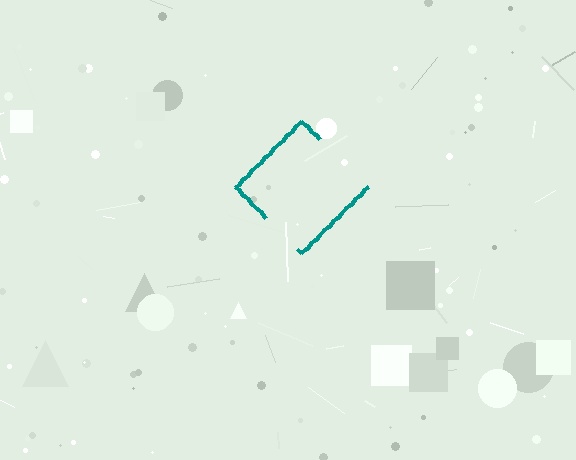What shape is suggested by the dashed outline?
The dashed outline suggests a diamond.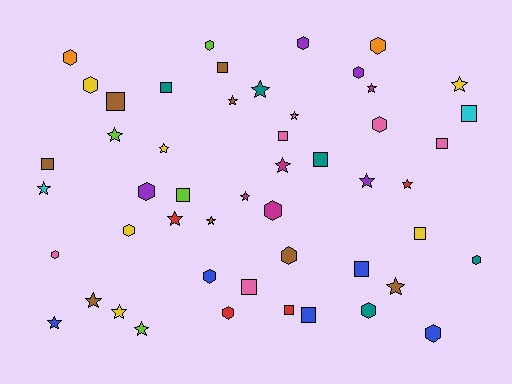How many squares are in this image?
There are 14 squares.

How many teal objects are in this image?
There are 5 teal objects.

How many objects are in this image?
There are 50 objects.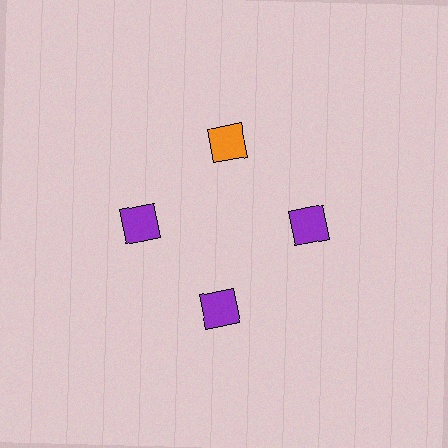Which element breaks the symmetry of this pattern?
The orange diamond at roughly the 12 o'clock position breaks the symmetry. All other shapes are purple diamonds.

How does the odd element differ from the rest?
It has a different color: orange instead of purple.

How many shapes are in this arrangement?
There are 4 shapes arranged in a ring pattern.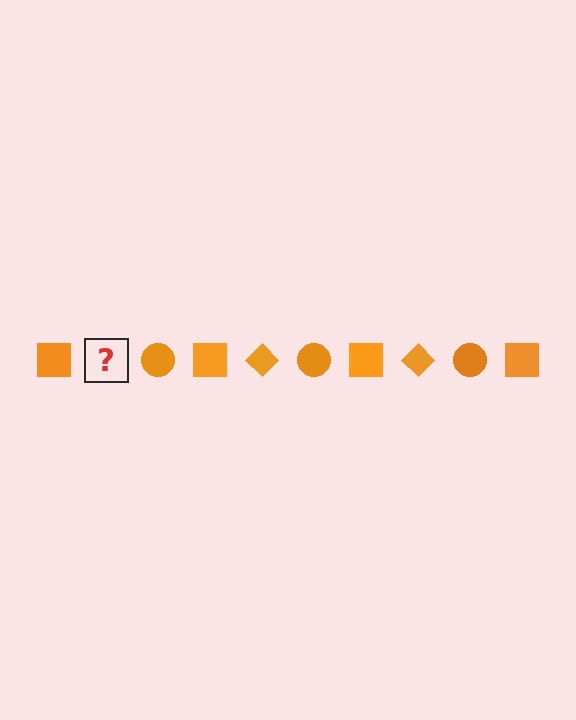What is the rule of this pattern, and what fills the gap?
The rule is that the pattern cycles through square, diamond, circle shapes in orange. The gap should be filled with an orange diamond.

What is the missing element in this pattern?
The missing element is an orange diamond.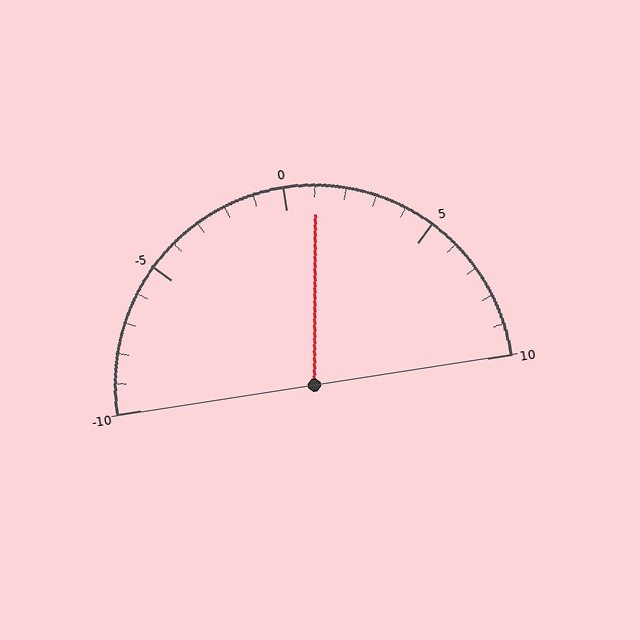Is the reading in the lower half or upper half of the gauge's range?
The reading is in the upper half of the range (-10 to 10).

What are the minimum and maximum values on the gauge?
The gauge ranges from -10 to 10.